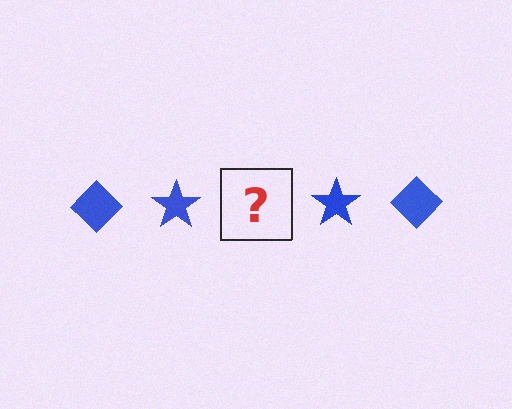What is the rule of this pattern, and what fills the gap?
The rule is that the pattern cycles through diamond, star shapes in blue. The gap should be filled with a blue diamond.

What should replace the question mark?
The question mark should be replaced with a blue diamond.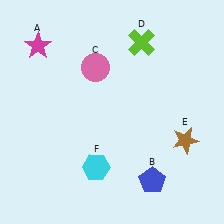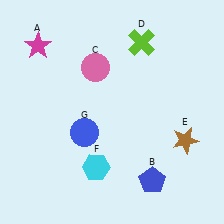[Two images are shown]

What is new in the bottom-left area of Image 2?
A blue circle (G) was added in the bottom-left area of Image 2.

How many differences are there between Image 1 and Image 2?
There is 1 difference between the two images.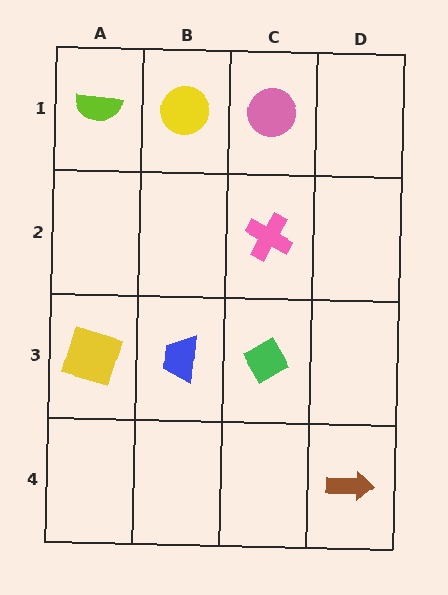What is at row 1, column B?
A yellow circle.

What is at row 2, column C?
A pink cross.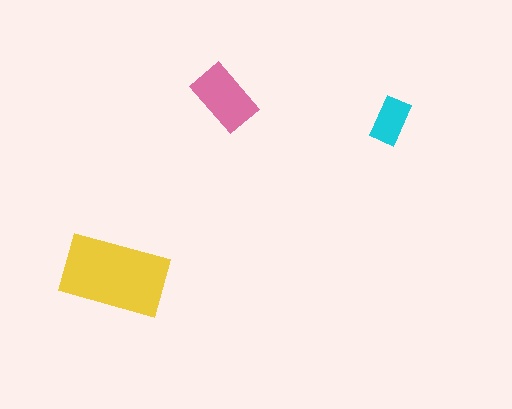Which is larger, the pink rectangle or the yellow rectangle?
The yellow one.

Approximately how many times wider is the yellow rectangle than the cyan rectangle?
About 2.5 times wider.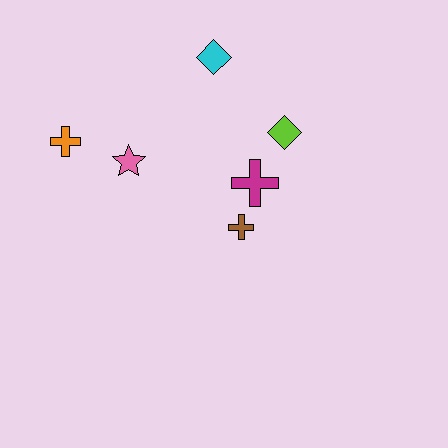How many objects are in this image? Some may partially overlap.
There are 6 objects.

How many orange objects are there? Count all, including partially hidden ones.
There is 1 orange object.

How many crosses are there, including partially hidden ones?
There are 3 crosses.